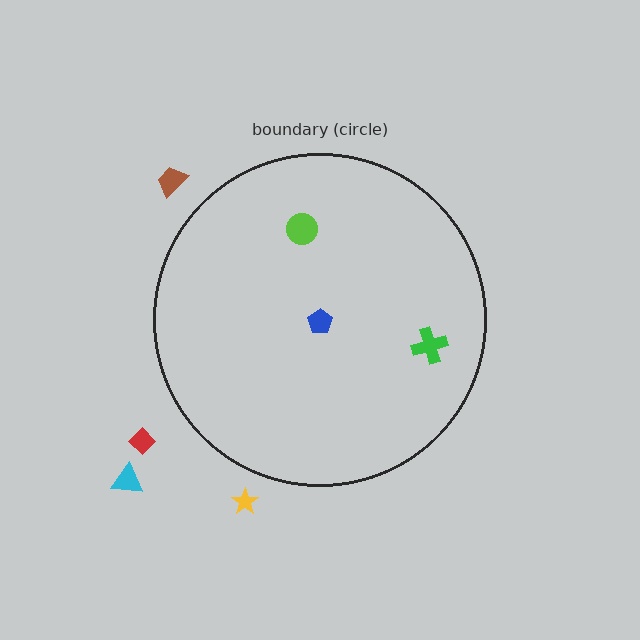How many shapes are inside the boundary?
3 inside, 4 outside.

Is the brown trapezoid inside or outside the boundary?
Outside.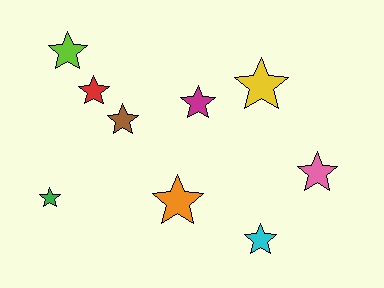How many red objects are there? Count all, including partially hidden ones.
There is 1 red object.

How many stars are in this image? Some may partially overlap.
There are 9 stars.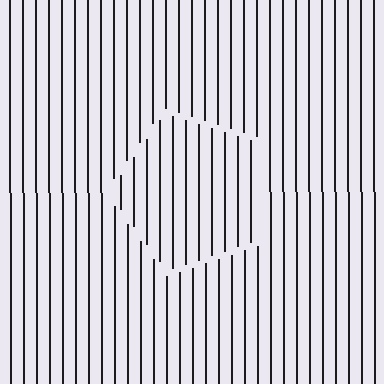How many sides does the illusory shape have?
5 sides — the line-ends trace a pentagon.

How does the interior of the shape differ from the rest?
The interior of the shape contains the same grating, shifted by half a period — the contour is defined by the phase discontinuity where line-ends from the inner and outer gratings abut.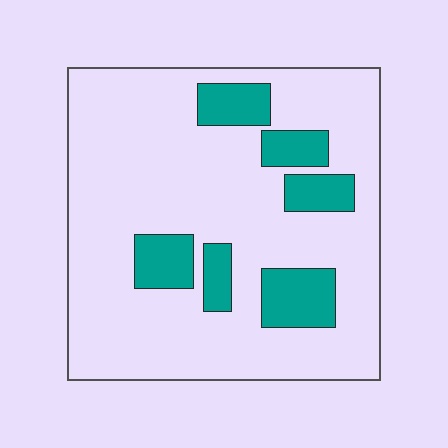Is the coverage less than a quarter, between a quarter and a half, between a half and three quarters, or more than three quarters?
Less than a quarter.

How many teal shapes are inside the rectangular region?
6.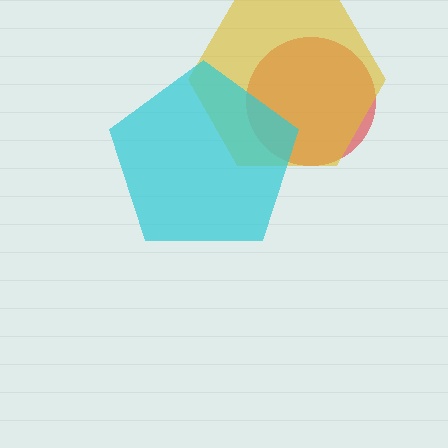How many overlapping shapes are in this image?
There are 3 overlapping shapes in the image.